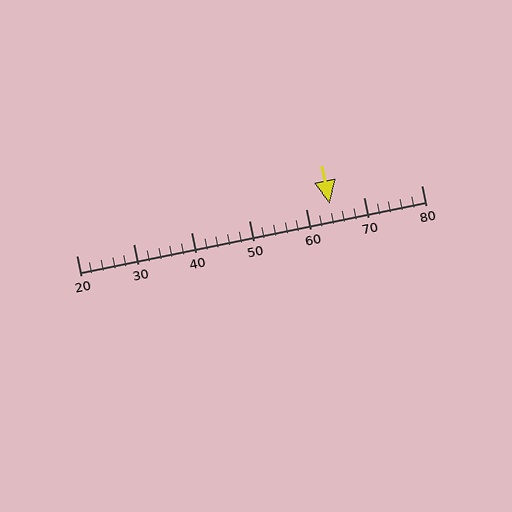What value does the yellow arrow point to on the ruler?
The yellow arrow points to approximately 64.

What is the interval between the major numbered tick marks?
The major tick marks are spaced 10 units apart.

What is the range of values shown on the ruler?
The ruler shows values from 20 to 80.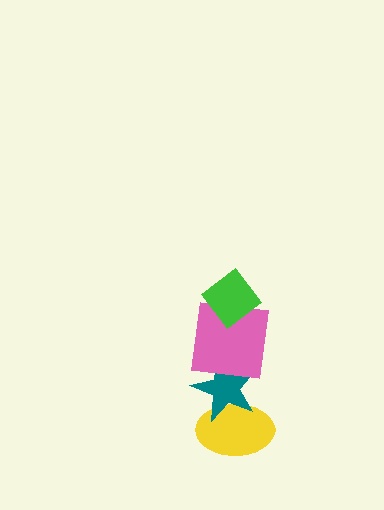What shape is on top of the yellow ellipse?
The teal star is on top of the yellow ellipse.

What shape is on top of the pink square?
The green diamond is on top of the pink square.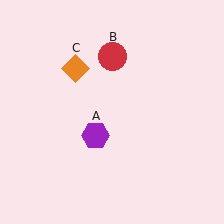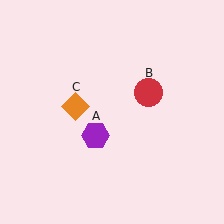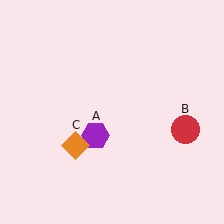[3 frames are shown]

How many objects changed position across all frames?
2 objects changed position: red circle (object B), orange diamond (object C).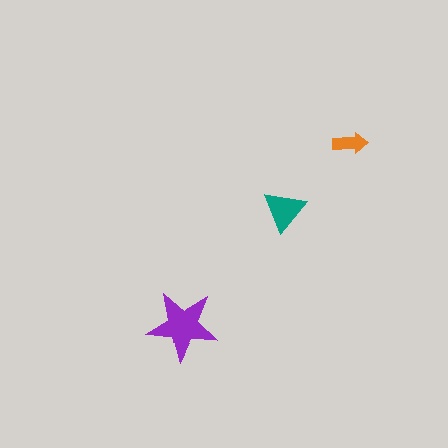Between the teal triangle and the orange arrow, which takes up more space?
The teal triangle.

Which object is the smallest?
The orange arrow.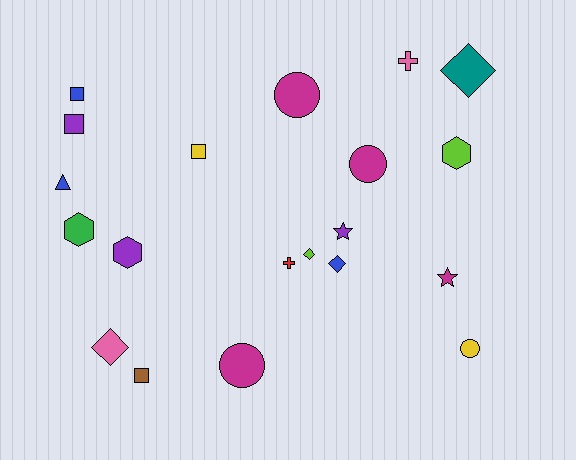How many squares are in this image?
There are 4 squares.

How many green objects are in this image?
There is 1 green object.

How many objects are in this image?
There are 20 objects.